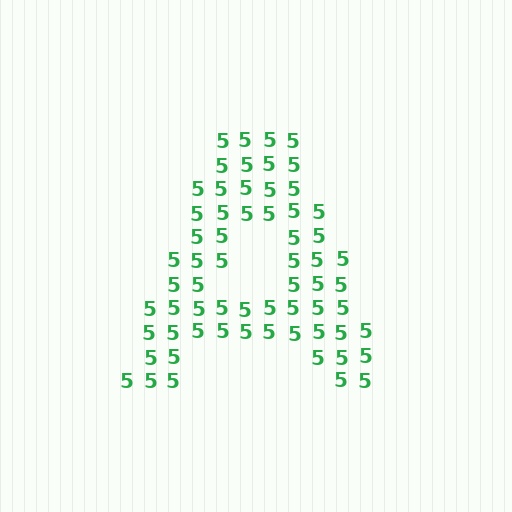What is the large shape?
The large shape is the letter A.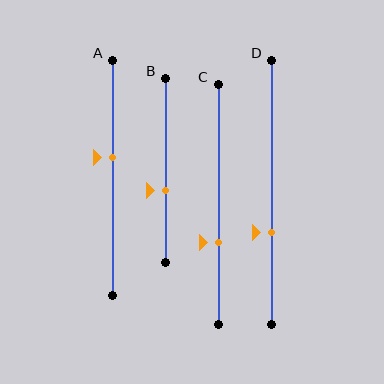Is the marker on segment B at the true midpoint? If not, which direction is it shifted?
No, the marker on segment B is shifted downward by about 11% of the segment length.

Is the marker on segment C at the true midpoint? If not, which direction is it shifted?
No, the marker on segment C is shifted downward by about 16% of the segment length.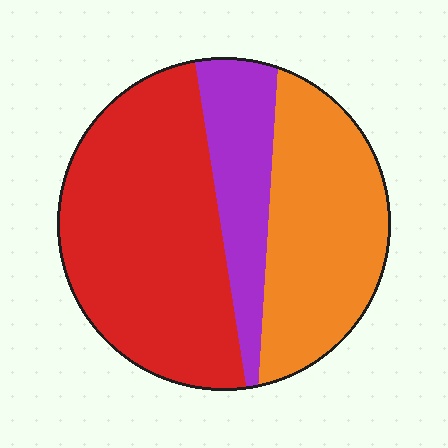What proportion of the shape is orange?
Orange covers 33% of the shape.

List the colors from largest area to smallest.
From largest to smallest: red, orange, purple.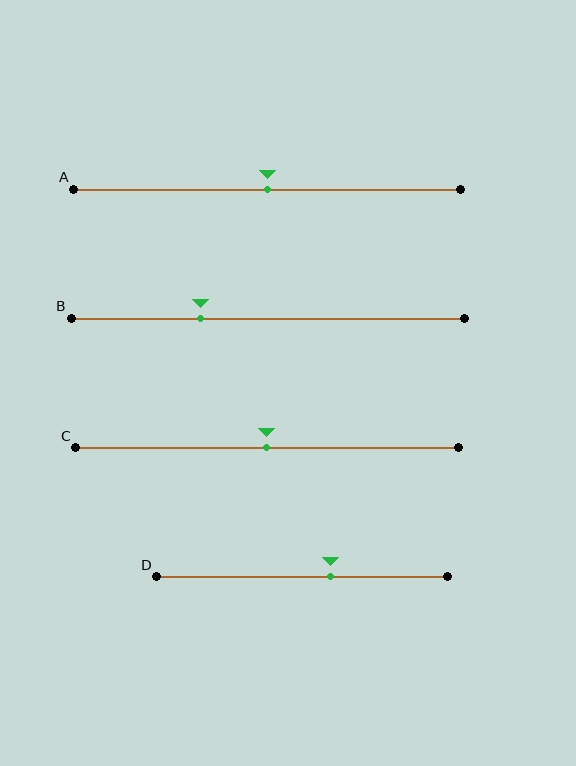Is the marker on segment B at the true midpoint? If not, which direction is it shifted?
No, the marker on segment B is shifted to the left by about 17% of the segment length.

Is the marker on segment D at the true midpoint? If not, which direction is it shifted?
No, the marker on segment D is shifted to the right by about 10% of the segment length.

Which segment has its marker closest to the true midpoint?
Segment A has its marker closest to the true midpoint.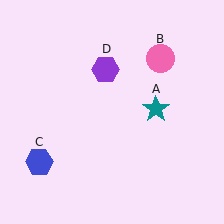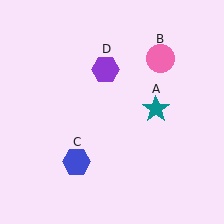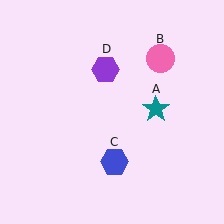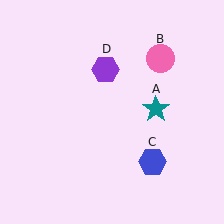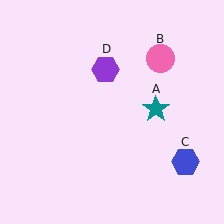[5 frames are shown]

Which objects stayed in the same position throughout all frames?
Teal star (object A) and pink circle (object B) and purple hexagon (object D) remained stationary.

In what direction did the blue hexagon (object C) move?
The blue hexagon (object C) moved right.